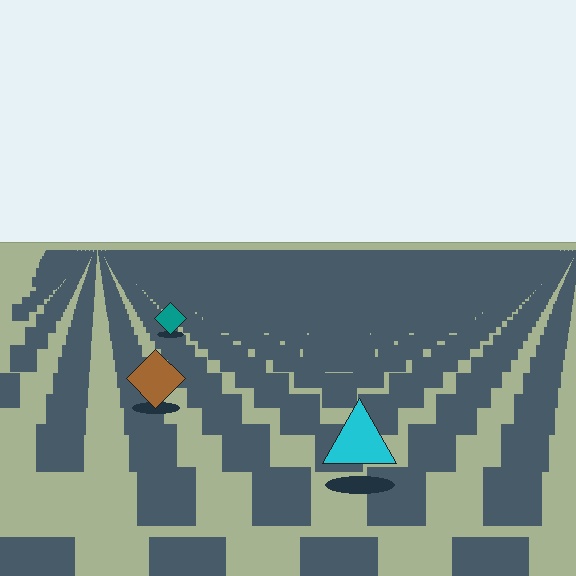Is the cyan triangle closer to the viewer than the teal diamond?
Yes. The cyan triangle is closer — you can tell from the texture gradient: the ground texture is coarser near it.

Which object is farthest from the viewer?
The teal diamond is farthest from the viewer. It appears smaller and the ground texture around it is denser.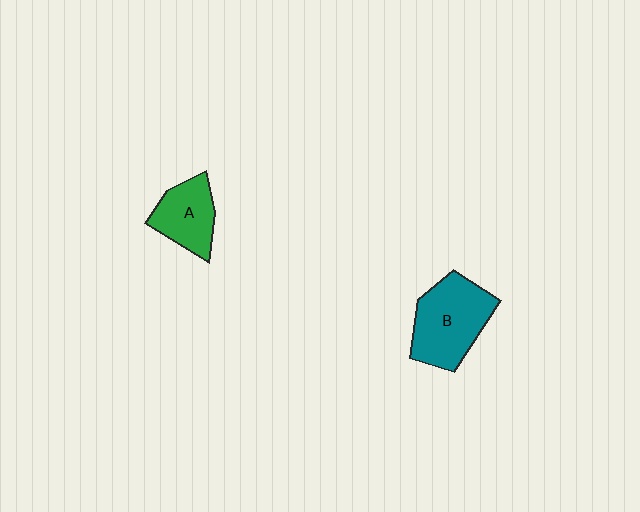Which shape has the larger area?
Shape B (teal).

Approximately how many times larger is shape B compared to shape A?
Approximately 1.5 times.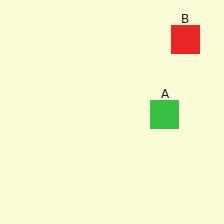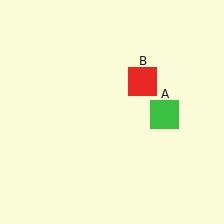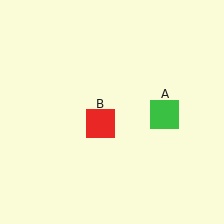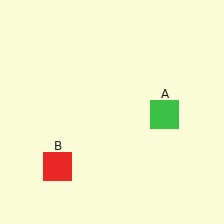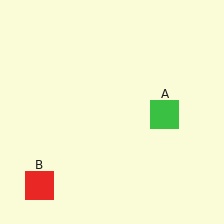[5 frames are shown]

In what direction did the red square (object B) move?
The red square (object B) moved down and to the left.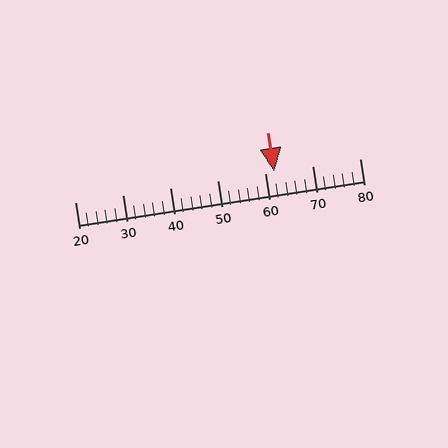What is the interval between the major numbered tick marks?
The major tick marks are spaced 10 units apart.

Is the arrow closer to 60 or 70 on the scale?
The arrow is closer to 60.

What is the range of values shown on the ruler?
The ruler shows values from 20 to 80.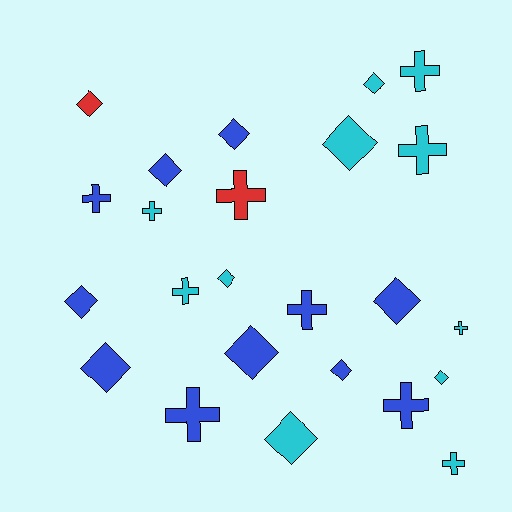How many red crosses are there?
There is 1 red cross.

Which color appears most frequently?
Blue, with 11 objects.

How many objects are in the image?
There are 24 objects.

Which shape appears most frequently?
Diamond, with 13 objects.